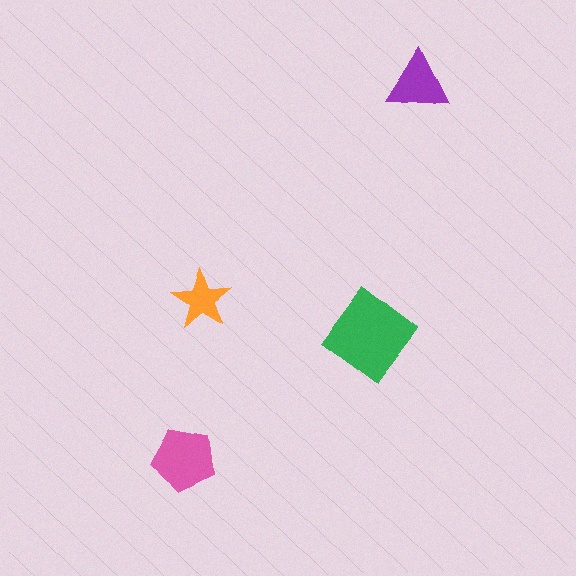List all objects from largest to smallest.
The green diamond, the pink pentagon, the purple triangle, the orange star.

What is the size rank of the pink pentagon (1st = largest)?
2nd.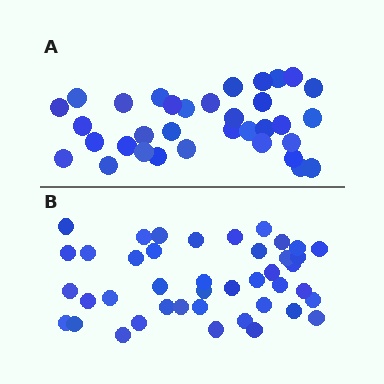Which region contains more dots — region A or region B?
Region B (the bottom region) has more dots.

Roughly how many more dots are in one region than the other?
Region B has roughly 8 or so more dots than region A.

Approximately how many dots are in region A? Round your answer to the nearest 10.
About 30 dots. (The exact count is 34, which rounds to 30.)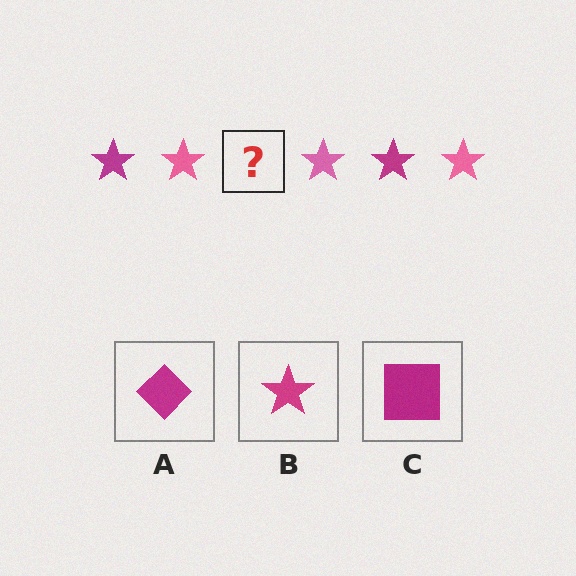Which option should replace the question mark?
Option B.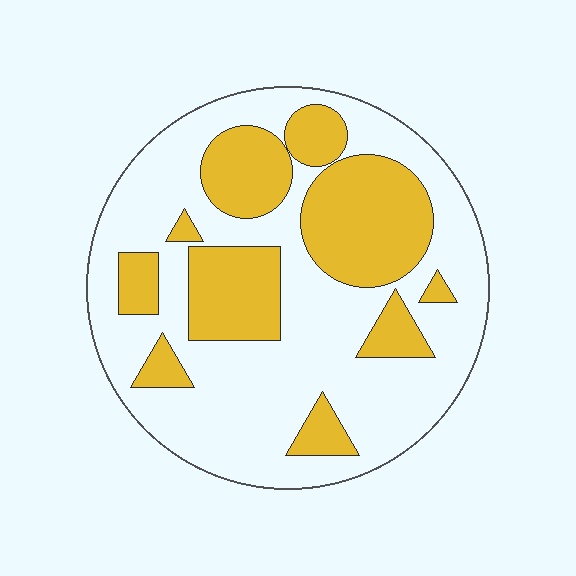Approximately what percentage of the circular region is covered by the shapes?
Approximately 35%.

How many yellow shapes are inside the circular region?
10.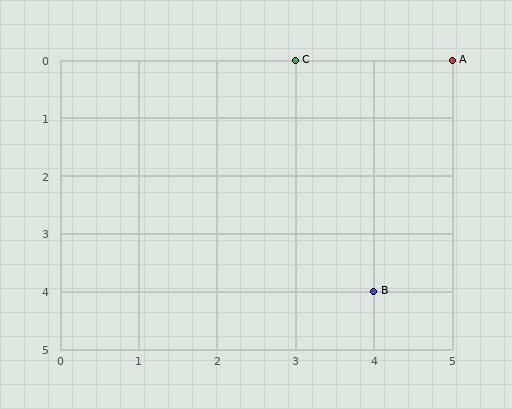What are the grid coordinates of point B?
Point B is at grid coordinates (4, 4).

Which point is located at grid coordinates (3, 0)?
Point C is at (3, 0).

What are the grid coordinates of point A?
Point A is at grid coordinates (5, 0).